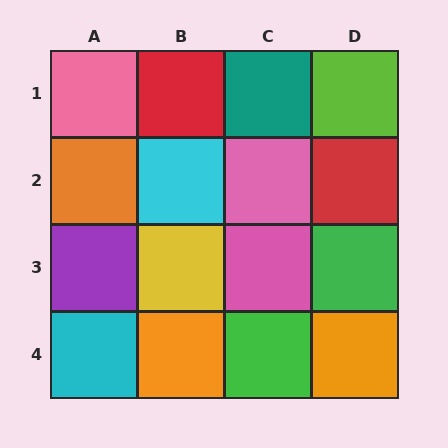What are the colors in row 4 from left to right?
Cyan, orange, green, orange.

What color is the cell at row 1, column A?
Pink.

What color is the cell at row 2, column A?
Orange.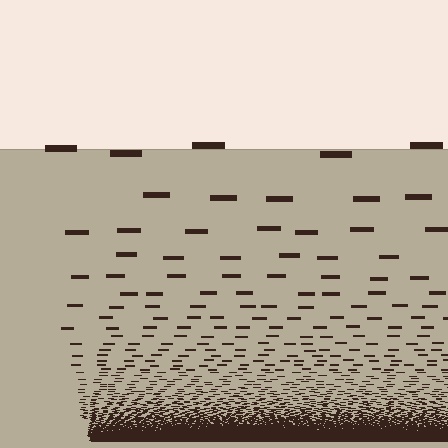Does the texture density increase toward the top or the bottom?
Density increases toward the bottom.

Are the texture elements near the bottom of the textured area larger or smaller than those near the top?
Smaller. The gradient is inverted — elements near the bottom are smaller and denser.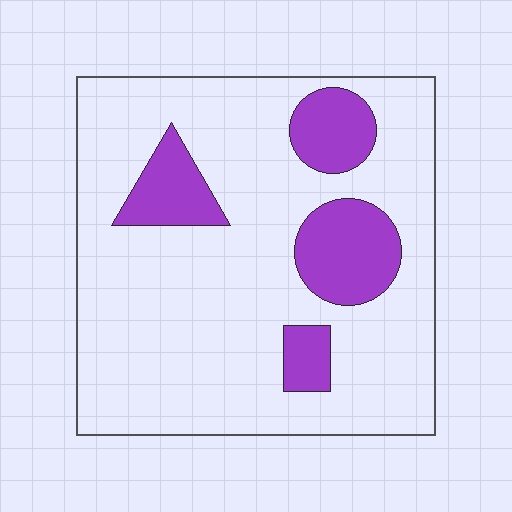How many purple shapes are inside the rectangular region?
4.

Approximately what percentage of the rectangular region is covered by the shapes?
Approximately 20%.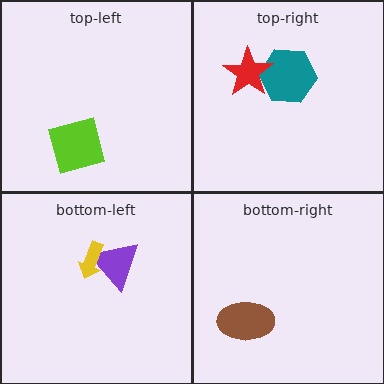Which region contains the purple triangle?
The bottom-left region.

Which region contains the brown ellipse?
The bottom-right region.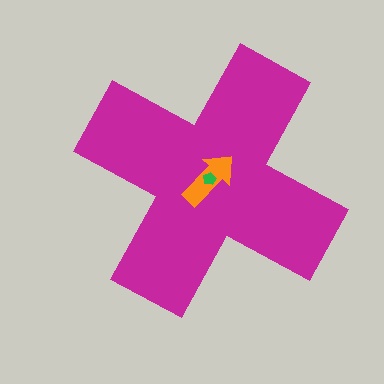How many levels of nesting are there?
3.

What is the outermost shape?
The magenta cross.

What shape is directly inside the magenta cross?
The orange arrow.